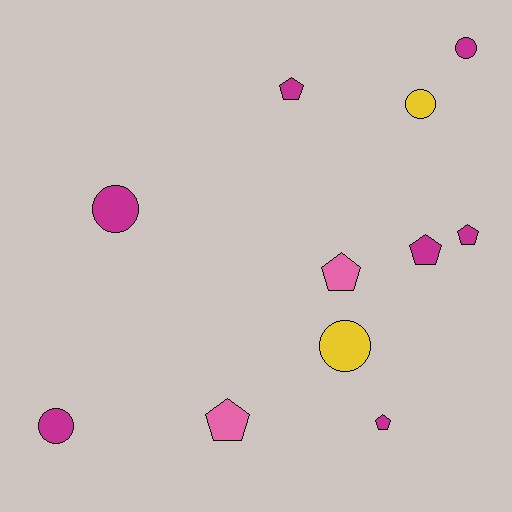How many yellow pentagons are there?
There are no yellow pentagons.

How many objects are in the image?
There are 11 objects.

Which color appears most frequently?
Magenta, with 7 objects.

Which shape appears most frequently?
Pentagon, with 6 objects.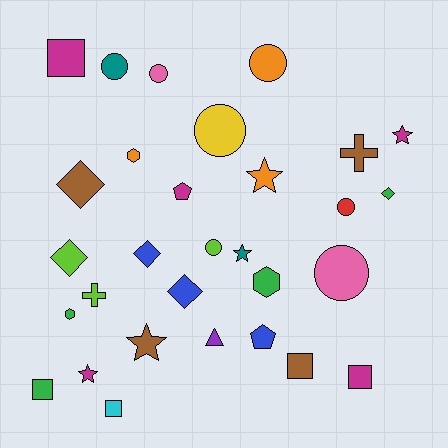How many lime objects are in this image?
There are 3 lime objects.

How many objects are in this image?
There are 30 objects.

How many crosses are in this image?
There are 2 crosses.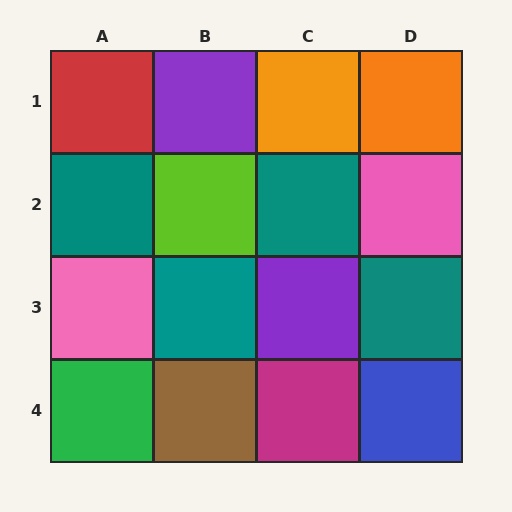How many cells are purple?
2 cells are purple.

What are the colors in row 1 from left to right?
Red, purple, orange, orange.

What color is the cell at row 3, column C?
Purple.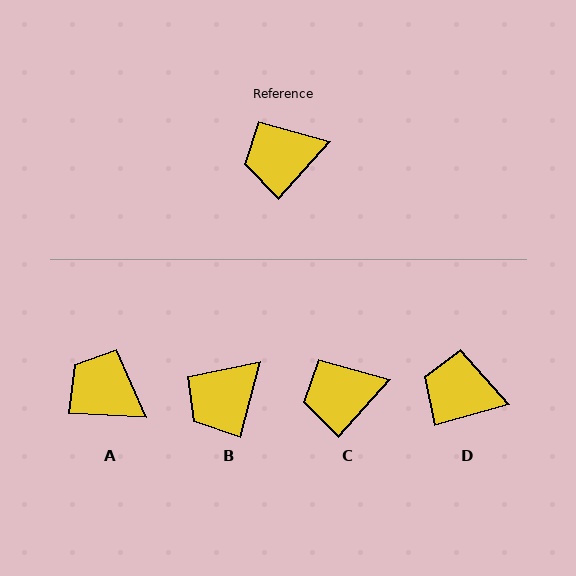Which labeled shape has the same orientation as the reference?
C.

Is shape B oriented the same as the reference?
No, it is off by about 27 degrees.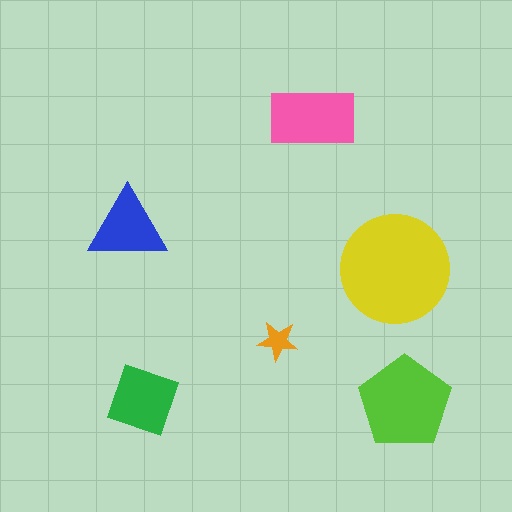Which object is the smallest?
The orange star.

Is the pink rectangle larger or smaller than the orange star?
Larger.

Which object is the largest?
The yellow circle.